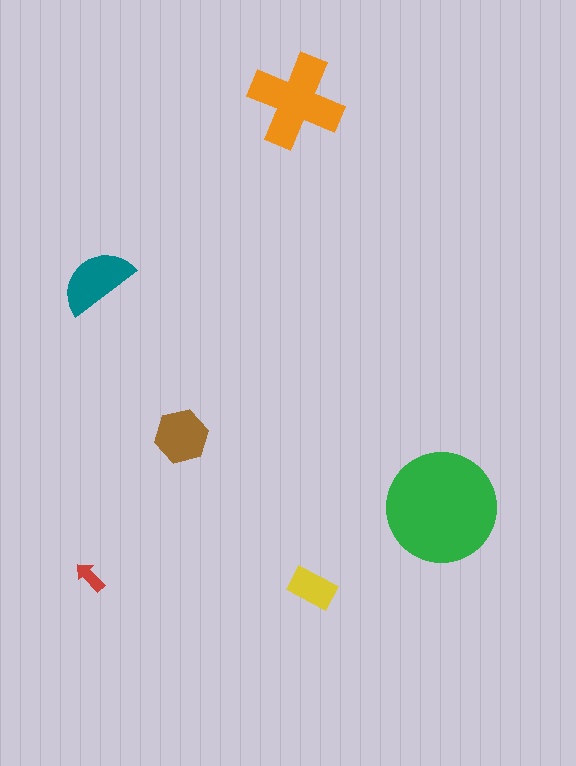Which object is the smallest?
The red arrow.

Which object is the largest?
The green circle.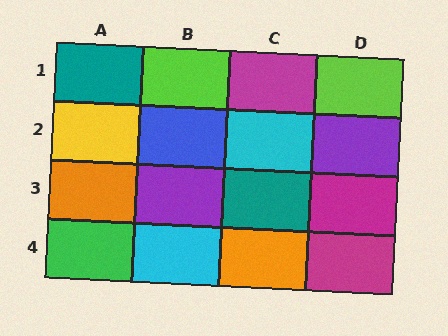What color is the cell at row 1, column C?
Magenta.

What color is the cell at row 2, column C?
Cyan.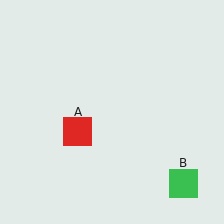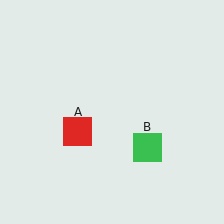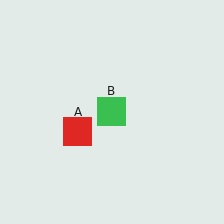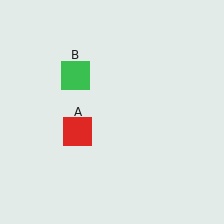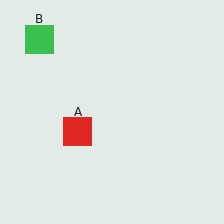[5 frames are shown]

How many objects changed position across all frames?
1 object changed position: green square (object B).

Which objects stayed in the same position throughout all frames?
Red square (object A) remained stationary.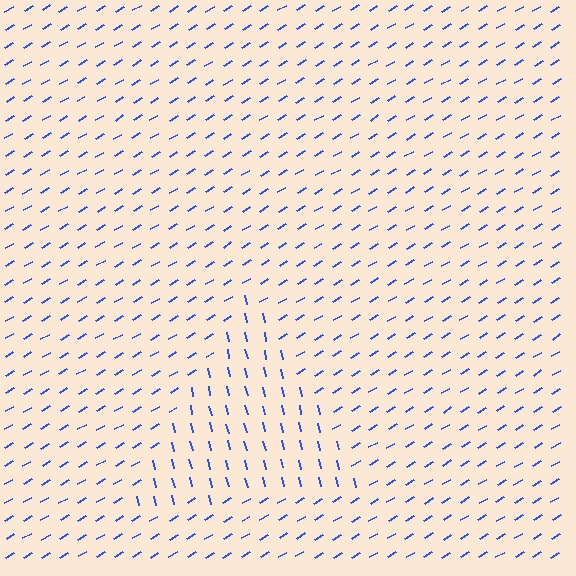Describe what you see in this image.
The image is filled with small blue line segments. A triangle region in the image has lines oriented differently from the surrounding lines, creating a visible texture boundary.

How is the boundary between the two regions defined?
The boundary is defined purely by a change in line orientation (approximately 72 degrees difference). All lines are the same color and thickness.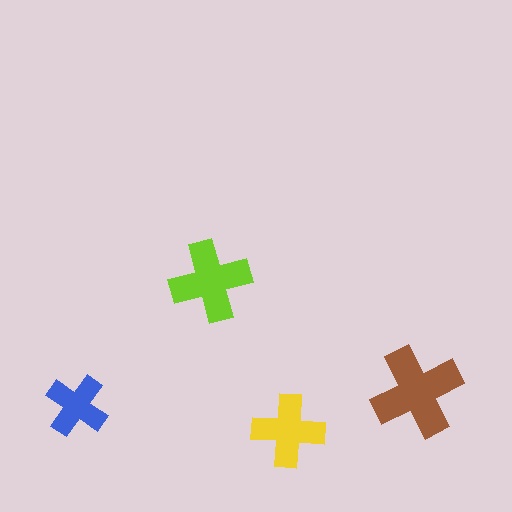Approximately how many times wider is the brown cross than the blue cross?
About 1.5 times wider.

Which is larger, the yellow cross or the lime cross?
The lime one.